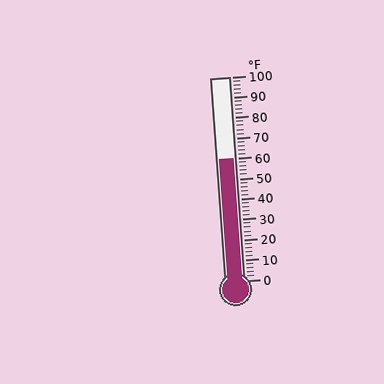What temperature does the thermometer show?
The thermometer shows approximately 60°F.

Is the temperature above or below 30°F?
The temperature is above 30°F.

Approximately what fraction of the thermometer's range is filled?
The thermometer is filled to approximately 60% of its range.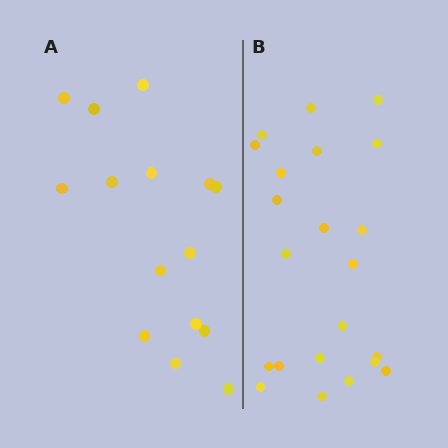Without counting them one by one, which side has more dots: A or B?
Region B (the right region) has more dots.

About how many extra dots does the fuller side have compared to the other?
Region B has roughly 8 or so more dots than region A.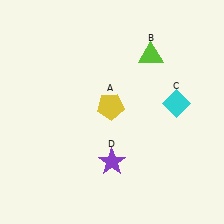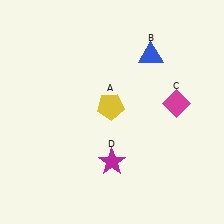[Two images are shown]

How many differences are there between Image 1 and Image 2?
There are 3 differences between the two images.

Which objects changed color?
B changed from lime to blue. C changed from cyan to magenta. D changed from purple to magenta.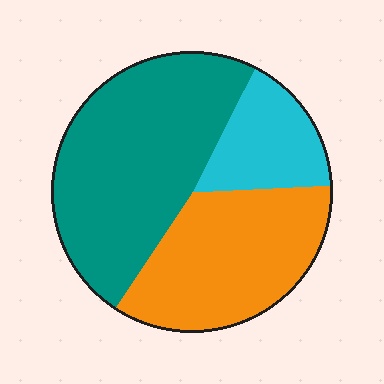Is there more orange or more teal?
Teal.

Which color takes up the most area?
Teal, at roughly 50%.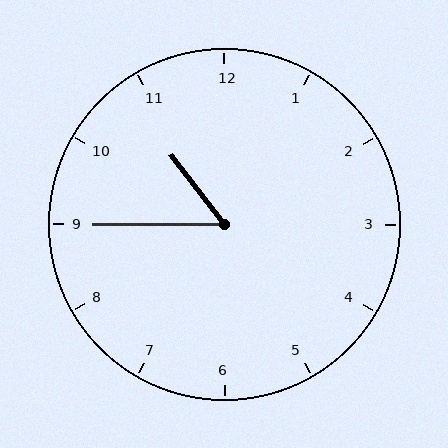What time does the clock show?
10:45.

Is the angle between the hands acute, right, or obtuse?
It is acute.